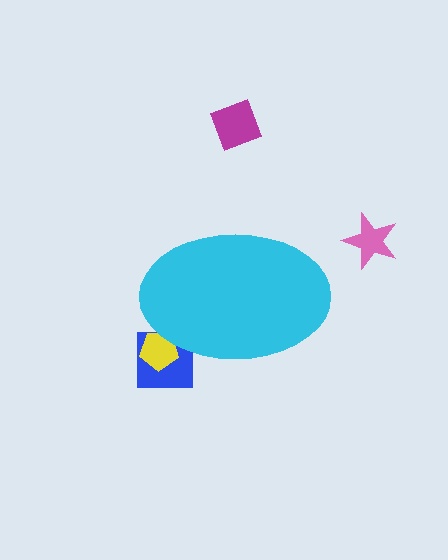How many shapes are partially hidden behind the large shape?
2 shapes are partially hidden.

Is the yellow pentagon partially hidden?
Yes, the yellow pentagon is partially hidden behind the cyan ellipse.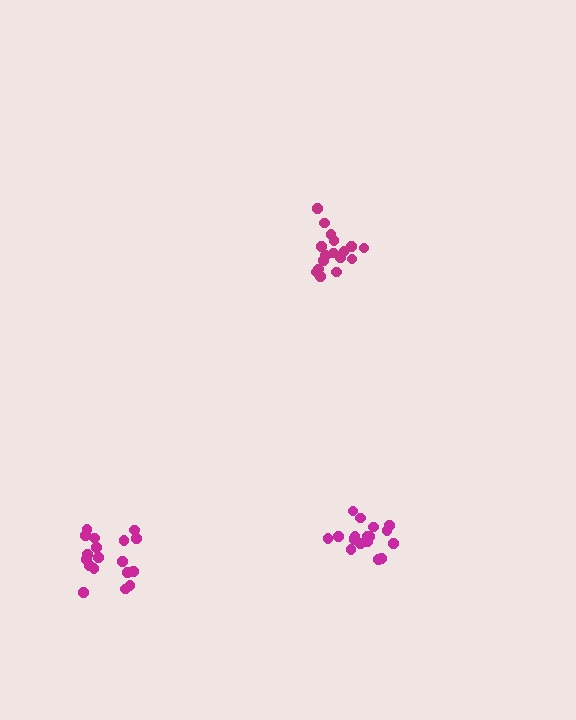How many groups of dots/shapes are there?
There are 3 groups.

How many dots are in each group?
Group 1: 18 dots, Group 2: 17 dots, Group 3: 18 dots (53 total).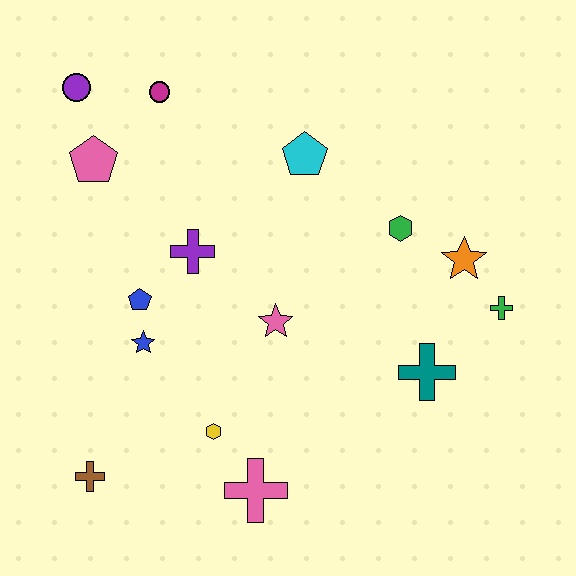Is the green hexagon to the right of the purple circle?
Yes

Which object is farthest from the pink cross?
The purple circle is farthest from the pink cross.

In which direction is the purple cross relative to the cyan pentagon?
The purple cross is to the left of the cyan pentagon.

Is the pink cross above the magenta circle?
No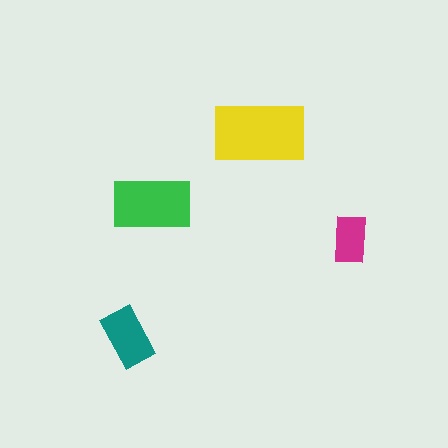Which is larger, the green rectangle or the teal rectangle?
The green one.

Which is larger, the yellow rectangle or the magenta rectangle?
The yellow one.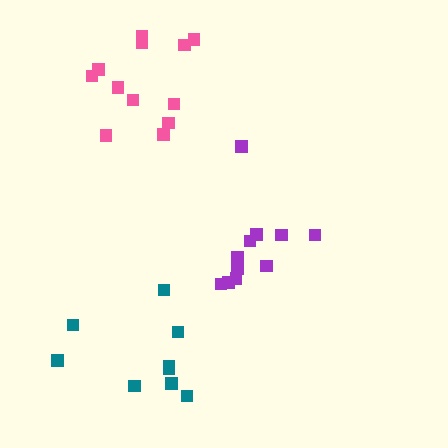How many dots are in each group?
Group 1: 9 dots, Group 2: 11 dots, Group 3: 12 dots (32 total).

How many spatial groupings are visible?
There are 3 spatial groupings.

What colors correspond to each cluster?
The clusters are colored: teal, purple, pink.